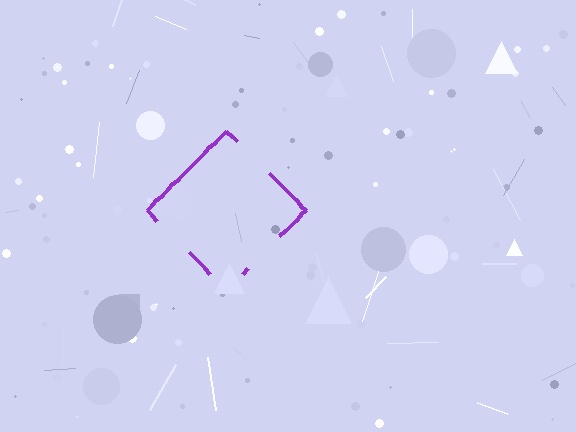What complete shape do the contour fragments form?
The contour fragments form a diamond.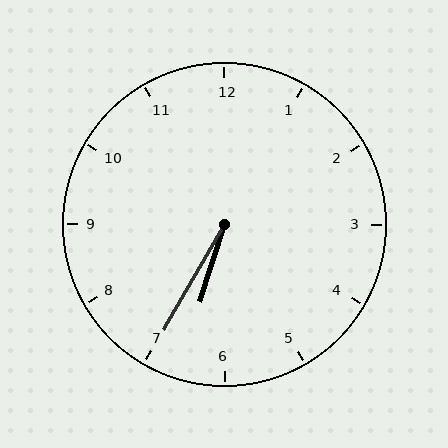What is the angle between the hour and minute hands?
Approximately 12 degrees.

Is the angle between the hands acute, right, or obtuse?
It is acute.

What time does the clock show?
6:35.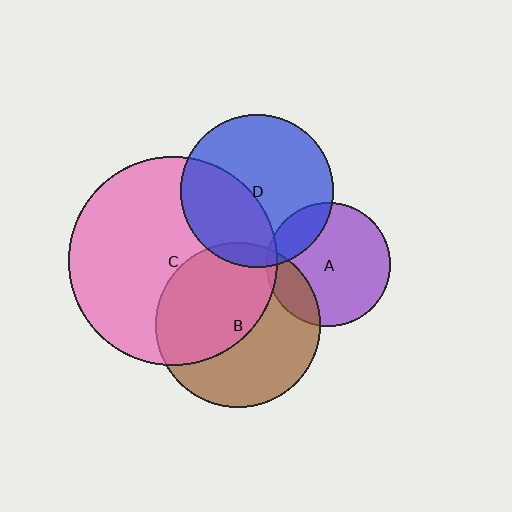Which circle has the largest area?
Circle C (pink).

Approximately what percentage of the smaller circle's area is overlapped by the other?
Approximately 50%.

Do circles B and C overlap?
Yes.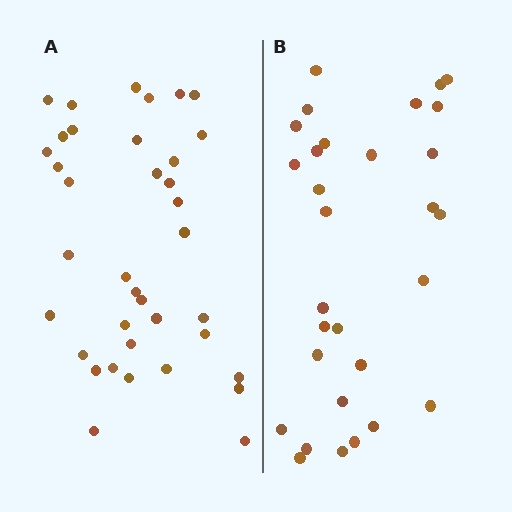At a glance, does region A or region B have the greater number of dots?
Region A (the left region) has more dots.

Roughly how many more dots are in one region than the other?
Region A has roughly 8 or so more dots than region B.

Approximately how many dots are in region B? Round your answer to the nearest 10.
About 30 dots.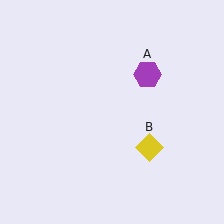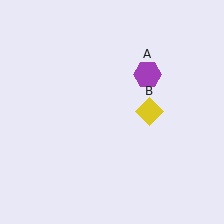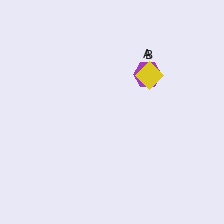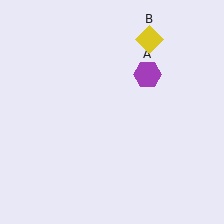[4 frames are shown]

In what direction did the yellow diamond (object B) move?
The yellow diamond (object B) moved up.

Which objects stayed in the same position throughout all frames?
Purple hexagon (object A) remained stationary.